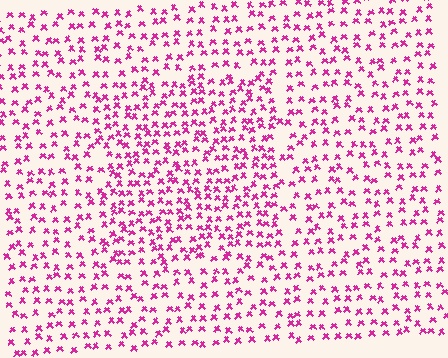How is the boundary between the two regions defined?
The boundary is defined by a change in element density (approximately 1.5x ratio). All elements are the same color, size, and shape.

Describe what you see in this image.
The image contains small magenta elements arranged at two different densities. A rectangle-shaped region is visible where the elements are more densely packed than the surrounding area.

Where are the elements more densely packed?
The elements are more densely packed inside the rectangle boundary.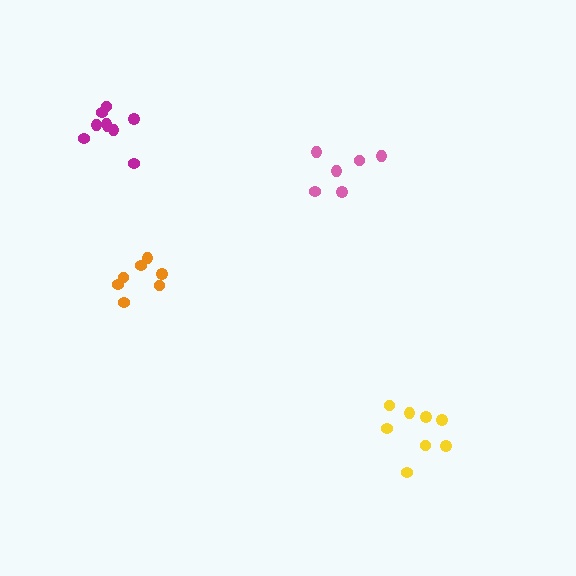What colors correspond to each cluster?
The clusters are colored: orange, pink, magenta, yellow.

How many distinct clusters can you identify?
There are 4 distinct clusters.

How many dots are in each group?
Group 1: 7 dots, Group 2: 6 dots, Group 3: 9 dots, Group 4: 8 dots (30 total).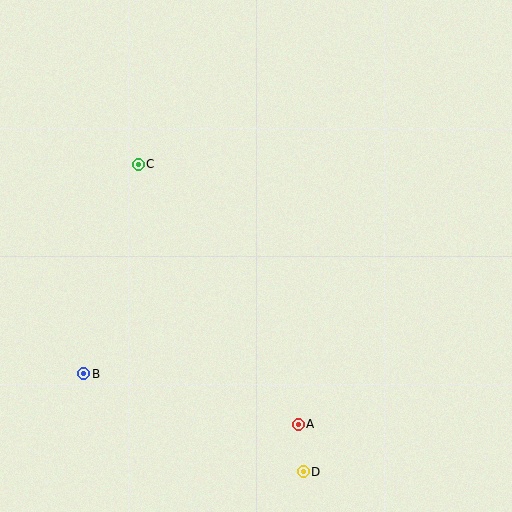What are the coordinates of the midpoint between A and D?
The midpoint between A and D is at (301, 448).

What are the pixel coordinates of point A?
Point A is at (298, 424).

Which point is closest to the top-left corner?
Point C is closest to the top-left corner.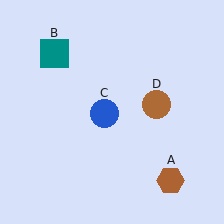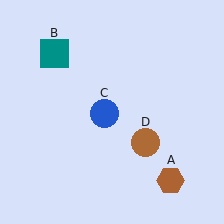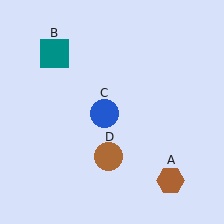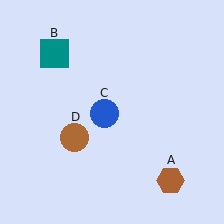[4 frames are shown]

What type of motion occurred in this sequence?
The brown circle (object D) rotated clockwise around the center of the scene.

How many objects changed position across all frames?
1 object changed position: brown circle (object D).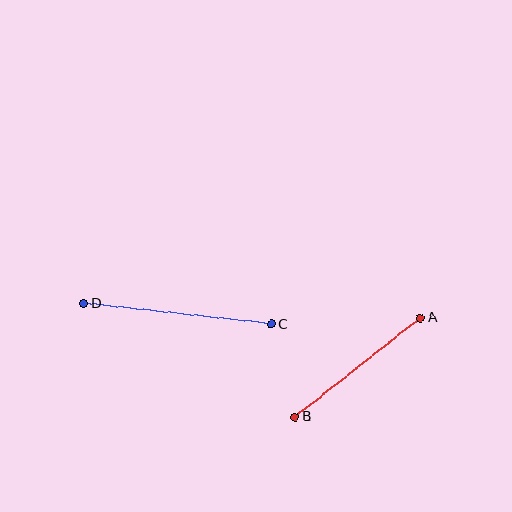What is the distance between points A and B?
The distance is approximately 160 pixels.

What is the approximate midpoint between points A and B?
The midpoint is at approximately (358, 367) pixels.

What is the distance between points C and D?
The distance is approximately 189 pixels.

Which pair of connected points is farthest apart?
Points C and D are farthest apart.